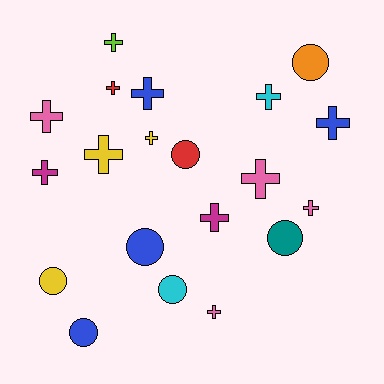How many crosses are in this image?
There are 13 crosses.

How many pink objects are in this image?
There are 4 pink objects.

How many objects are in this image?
There are 20 objects.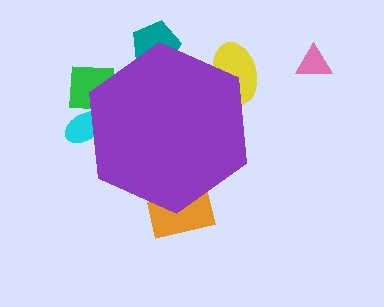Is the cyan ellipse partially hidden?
Yes, the cyan ellipse is partially hidden behind the purple hexagon.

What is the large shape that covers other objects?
A purple hexagon.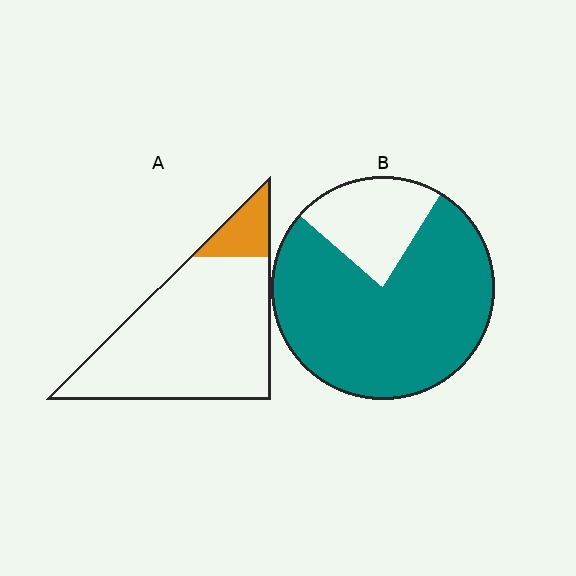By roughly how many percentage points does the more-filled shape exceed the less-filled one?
By roughly 65 percentage points (B over A).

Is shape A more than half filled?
No.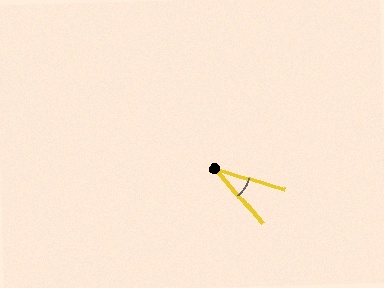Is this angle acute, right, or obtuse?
It is acute.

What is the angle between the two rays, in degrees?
Approximately 33 degrees.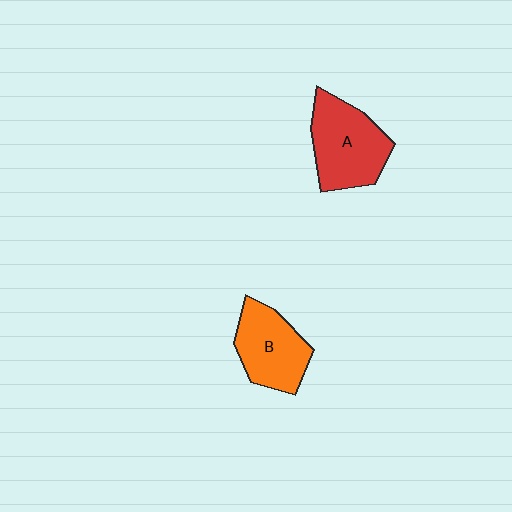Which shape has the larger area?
Shape A (red).